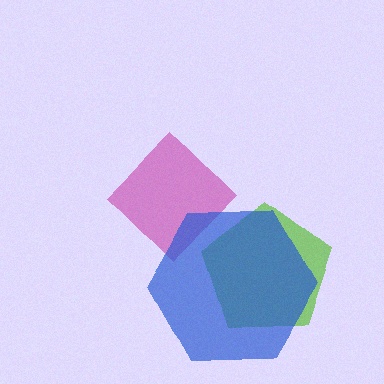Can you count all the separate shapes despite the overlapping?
Yes, there are 3 separate shapes.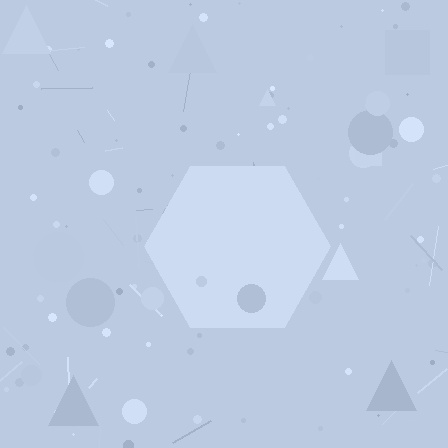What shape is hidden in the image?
A hexagon is hidden in the image.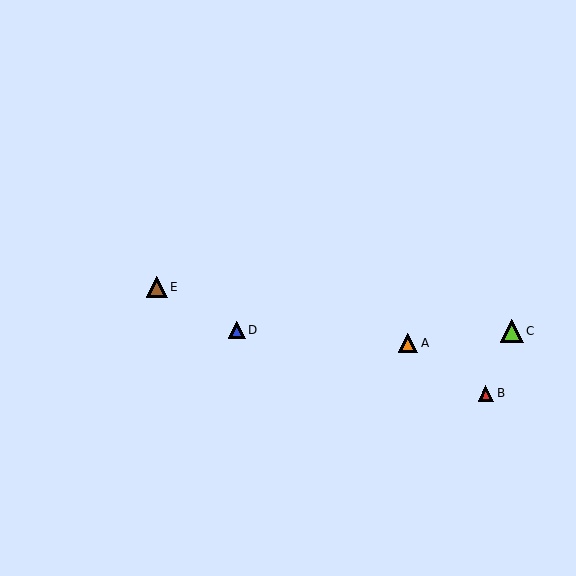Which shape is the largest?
The lime triangle (labeled C) is the largest.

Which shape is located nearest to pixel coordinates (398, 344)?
The orange triangle (labeled A) at (408, 343) is nearest to that location.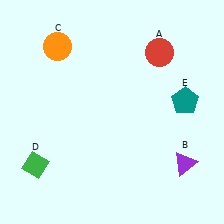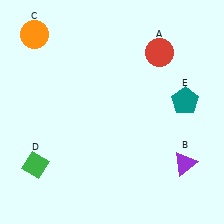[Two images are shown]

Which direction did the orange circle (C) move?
The orange circle (C) moved left.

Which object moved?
The orange circle (C) moved left.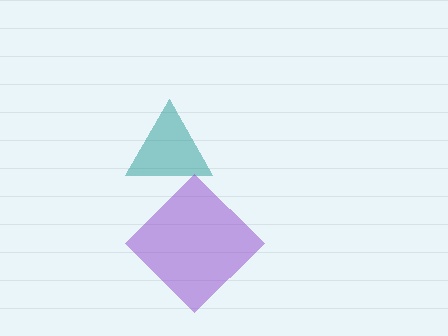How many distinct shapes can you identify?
There are 2 distinct shapes: a teal triangle, a purple diamond.